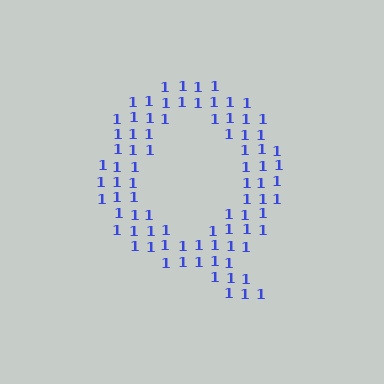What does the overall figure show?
The overall figure shows the letter Q.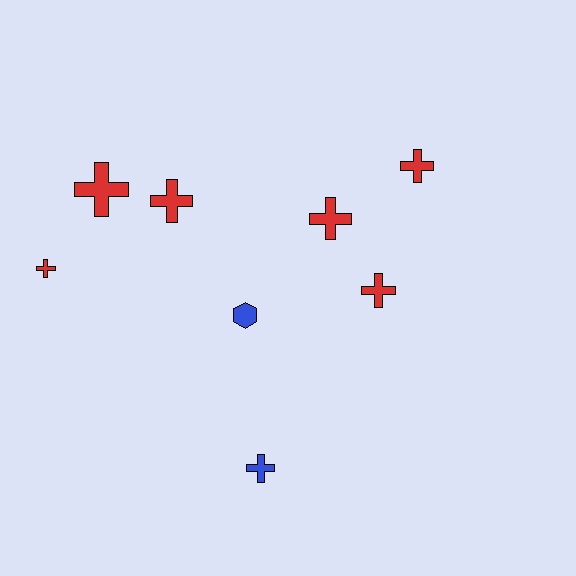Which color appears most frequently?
Red, with 6 objects.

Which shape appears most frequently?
Cross, with 7 objects.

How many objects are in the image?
There are 8 objects.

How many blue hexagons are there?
There is 1 blue hexagon.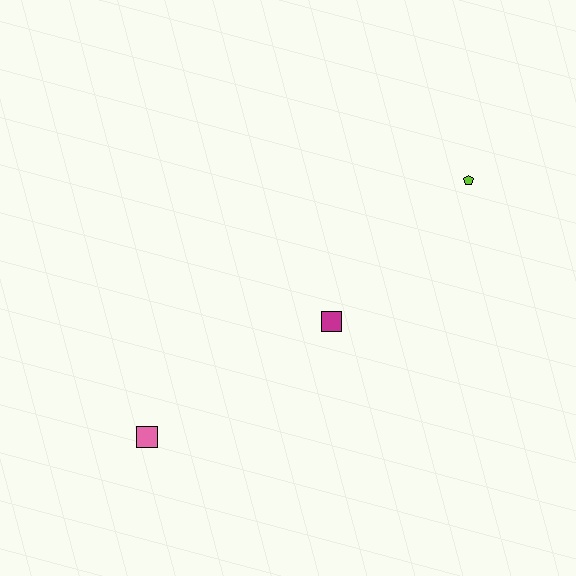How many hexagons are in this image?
There are no hexagons.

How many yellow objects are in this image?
There are no yellow objects.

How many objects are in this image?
There are 3 objects.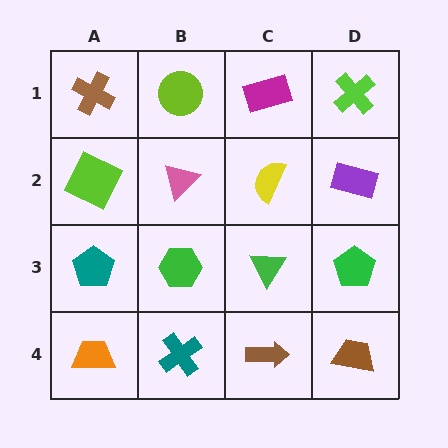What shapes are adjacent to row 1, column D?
A purple rectangle (row 2, column D), a magenta rectangle (row 1, column C).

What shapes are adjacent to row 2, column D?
A lime cross (row 1, column D), a green pentagon (row 3, column D), a yellow semicircle (row 2, column C).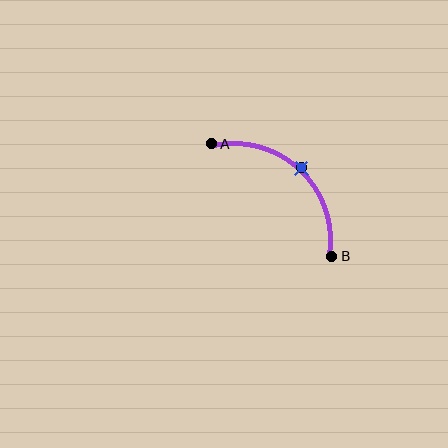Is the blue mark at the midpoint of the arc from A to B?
Yes. The blue mark lies on the arc at equal arc-length from both A and B — it is the arc midpoint.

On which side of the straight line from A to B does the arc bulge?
The arc bulges above and to the right of the straight line connecting A and B.